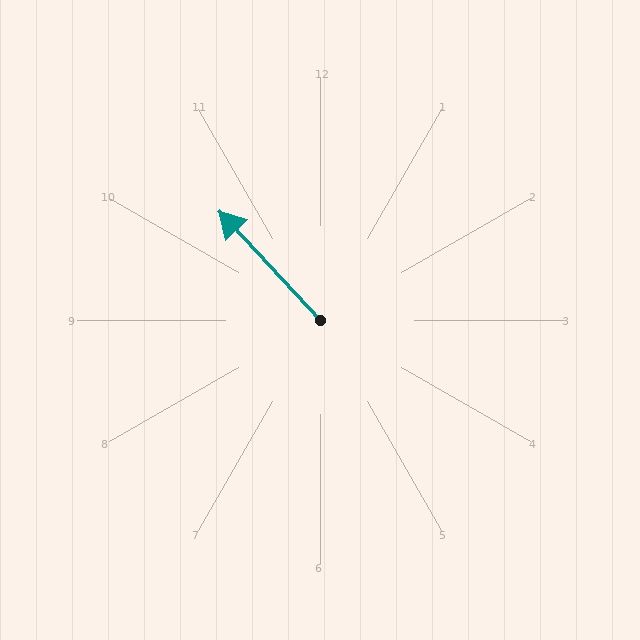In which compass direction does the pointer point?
Northwest.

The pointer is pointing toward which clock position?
Roughly 11 o'clock.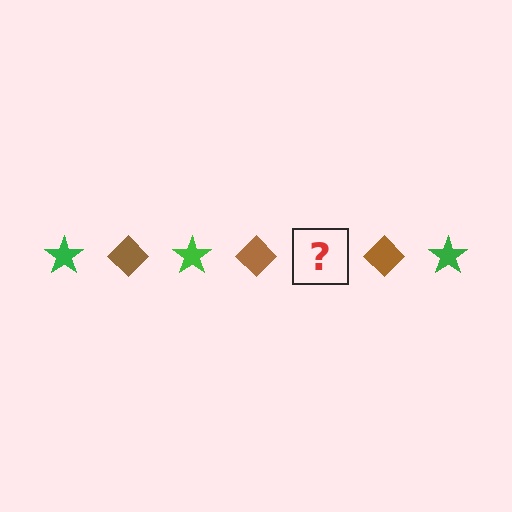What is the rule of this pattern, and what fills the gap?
The rule is that the pattern alternates between green star and brown diamond. The gap should be filled with a green star.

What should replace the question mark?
The question mark should be replaced with a green star.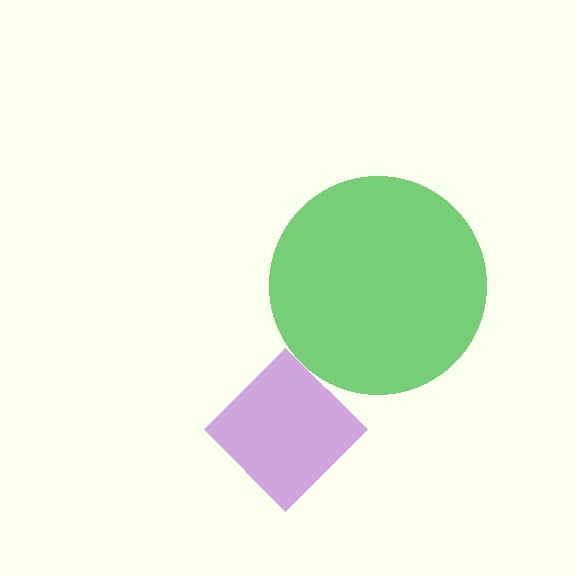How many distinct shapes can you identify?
There are 2 distinct shapes: a purple diamond, a green circle.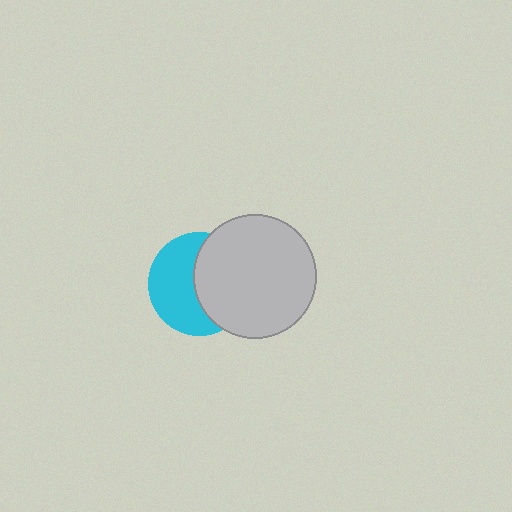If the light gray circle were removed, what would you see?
You would see the complete cyan circle.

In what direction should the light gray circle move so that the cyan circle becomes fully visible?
The light gray circle should move right. That is the shortest direction to clear the overlap and leave the cyan circle fully visible.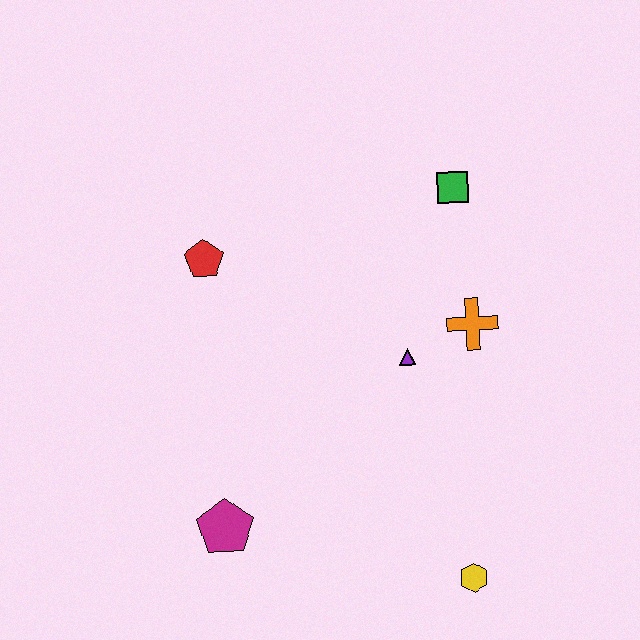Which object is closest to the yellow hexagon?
The purple triangle is closest to the yellow hexagon.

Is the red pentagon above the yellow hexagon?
Yes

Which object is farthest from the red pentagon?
The yellow hexagon is farthest from the red pentagon.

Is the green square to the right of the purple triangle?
Yes